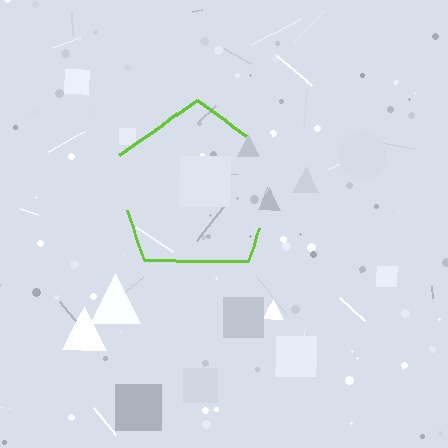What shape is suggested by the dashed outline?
The dashed outline suggests a pentagon.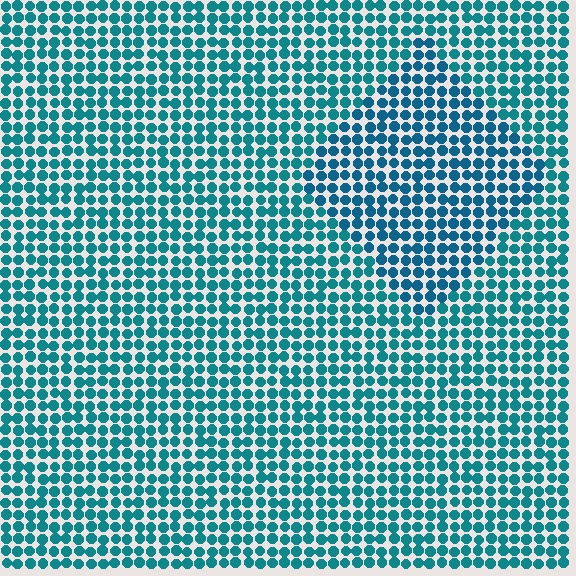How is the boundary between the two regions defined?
The boundary is defined purely by a slight shift in hue (about 17 degrees). Spacing, size, and orientation are identical on both sides.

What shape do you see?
I see a diamond.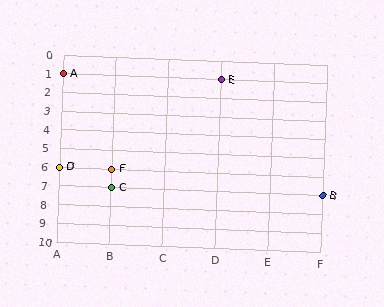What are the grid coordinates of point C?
Point C is at grid coordinates (B, 7).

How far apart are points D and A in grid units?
Points D and A are 5 rows apart.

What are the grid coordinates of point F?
Point F is at grid coordinates (B, 6).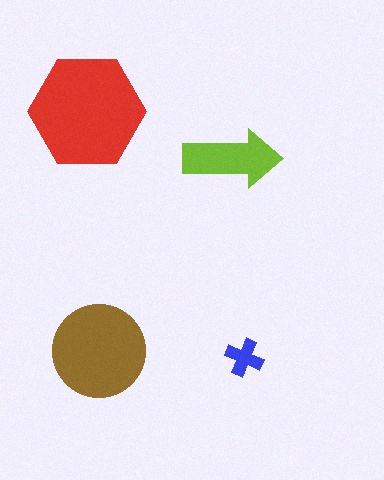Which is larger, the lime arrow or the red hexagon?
The red hexagon.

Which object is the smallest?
The blue cross.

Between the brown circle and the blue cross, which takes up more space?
The brown circle.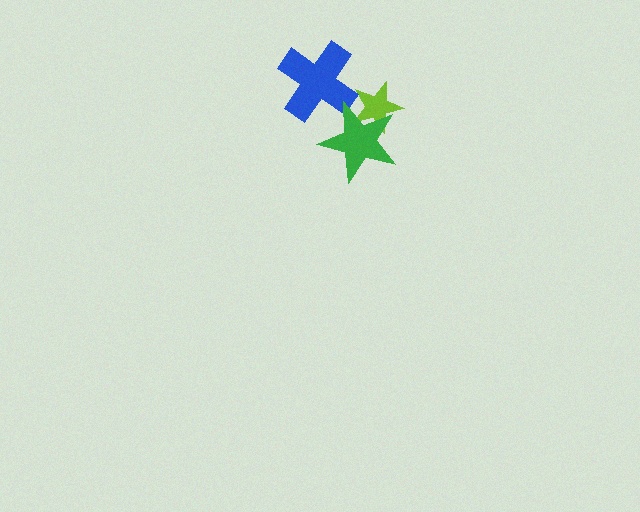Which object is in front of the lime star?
The green star is in front of the lime star.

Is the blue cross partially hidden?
Yes, it is partially covered by another shape.